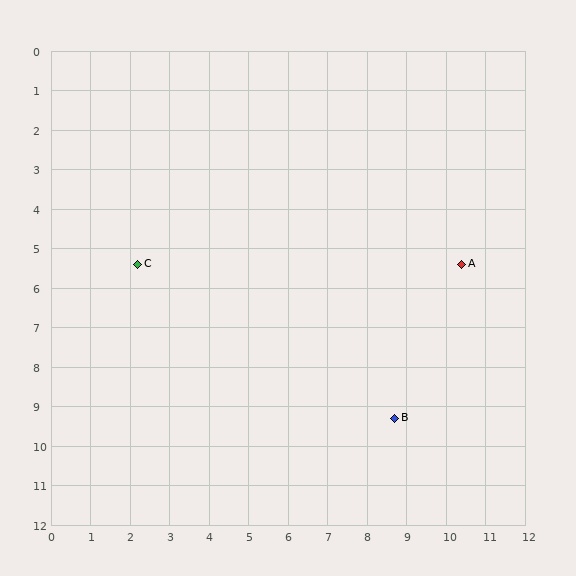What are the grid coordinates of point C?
Point C is at approximately (2.2, 5.4).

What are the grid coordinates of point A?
Point A is at approximately (10.4, 5.4).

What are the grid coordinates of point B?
Point B is at approximately (8.7, 9.3).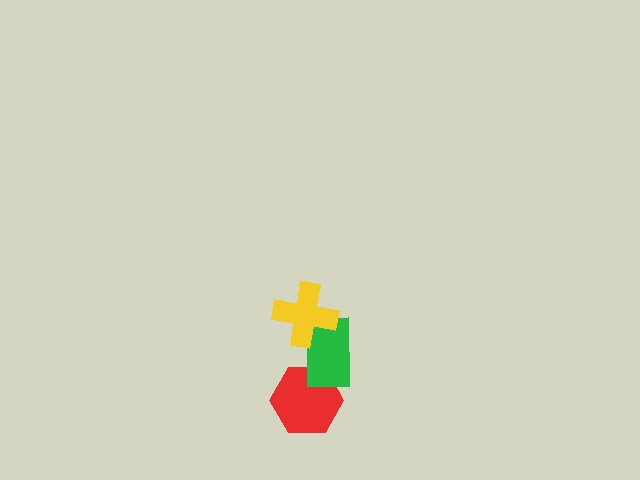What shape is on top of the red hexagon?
The green rectangle is on top of the red hexagon.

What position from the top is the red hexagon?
The red hexagon is 3rd from the top.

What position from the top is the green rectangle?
The green rectangle is 2nd from the top.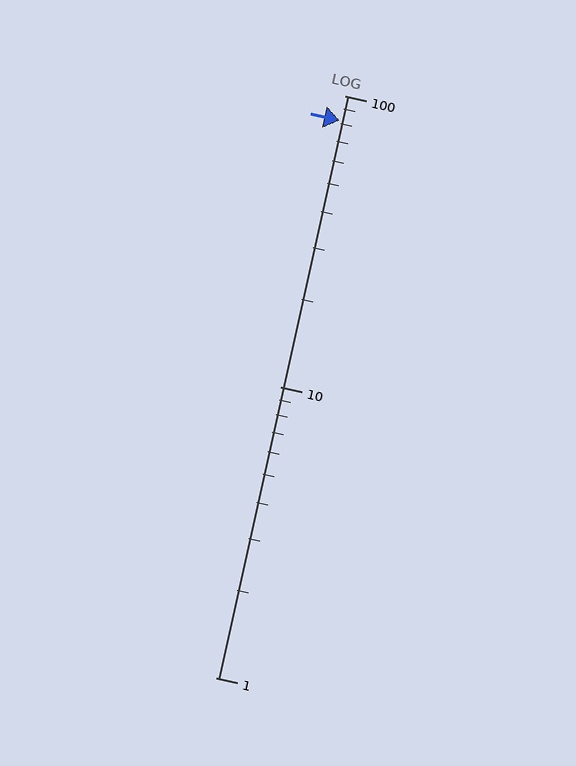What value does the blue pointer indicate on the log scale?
The pointer indicates approximately 82.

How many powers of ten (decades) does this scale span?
The scale spans 2 decades, from 1 to 100.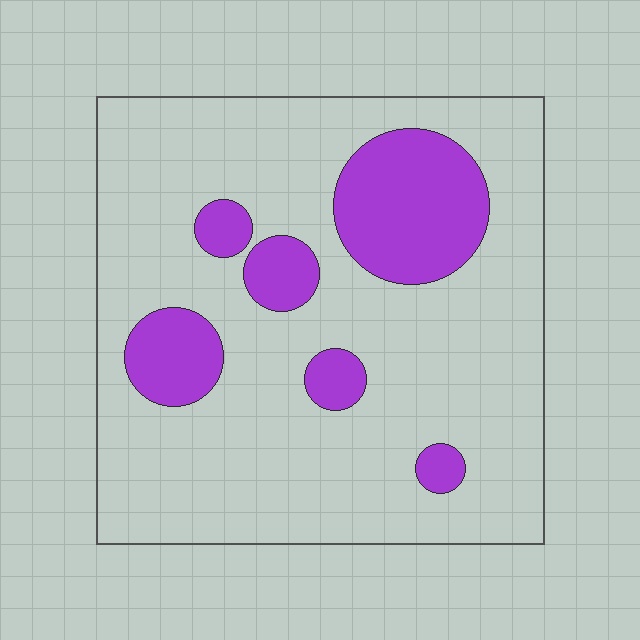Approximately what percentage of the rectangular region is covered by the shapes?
Approximately 20%.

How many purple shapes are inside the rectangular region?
6.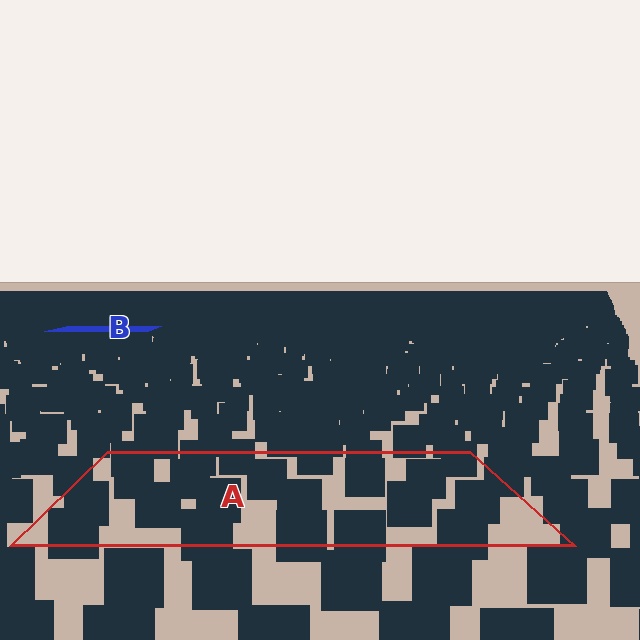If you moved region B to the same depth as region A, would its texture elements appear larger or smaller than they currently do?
They would appear larger. At a closer depth, the same texture elements are projected at a bigger on-screen size.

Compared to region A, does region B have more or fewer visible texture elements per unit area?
Region B has more texture elements per unit area — they are packed more densely because it is farther away.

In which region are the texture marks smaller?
The texture marks are smaller in region B, because it is farther away.